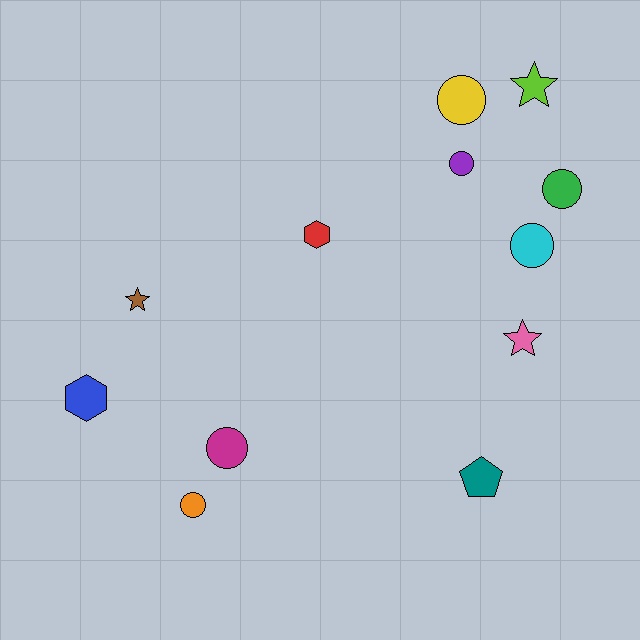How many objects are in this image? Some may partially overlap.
There are 12 objects.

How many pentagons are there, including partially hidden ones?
There is 1 pentagon.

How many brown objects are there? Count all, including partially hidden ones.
There is 1 brown object.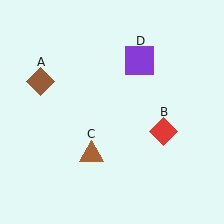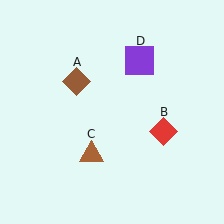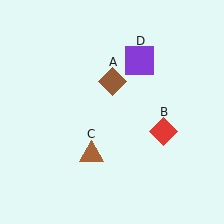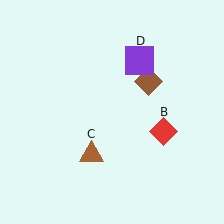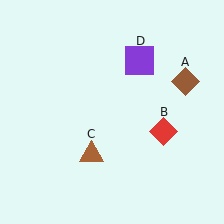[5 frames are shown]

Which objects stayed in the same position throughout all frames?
Red diamond (object B) and brown triangle (object C) and purple square (object D) remained stationary.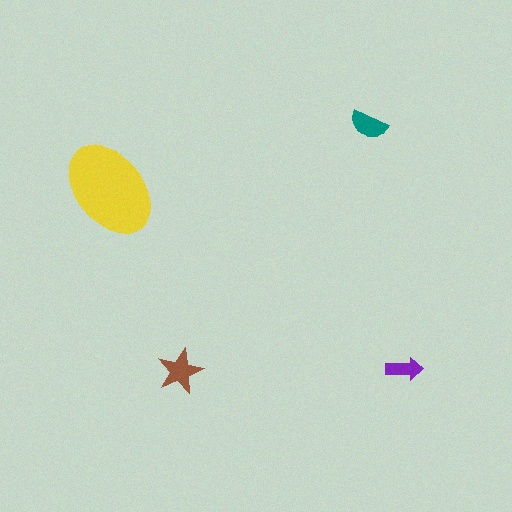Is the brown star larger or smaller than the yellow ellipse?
Smaller.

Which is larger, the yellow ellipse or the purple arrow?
The yellow ellipse.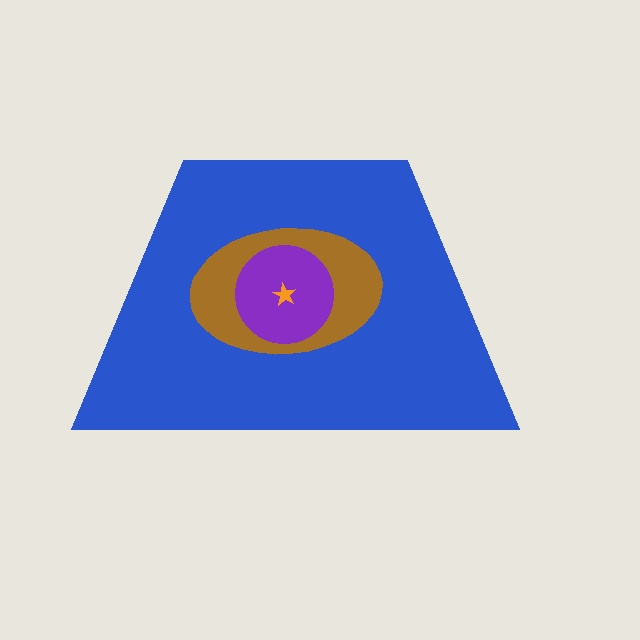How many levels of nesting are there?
4.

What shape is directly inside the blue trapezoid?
The brown ellipse.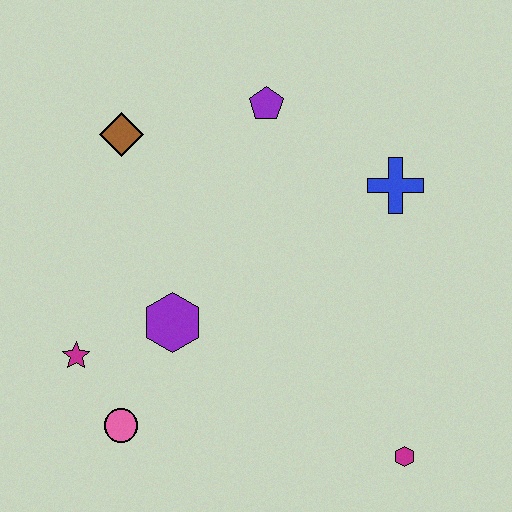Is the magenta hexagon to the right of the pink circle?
Yes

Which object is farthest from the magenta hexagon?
The brown diamond is farthest from the magenta hexagon.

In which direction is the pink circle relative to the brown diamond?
The pink circle is below the brown diamond.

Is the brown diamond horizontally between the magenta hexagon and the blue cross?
No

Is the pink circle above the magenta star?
No